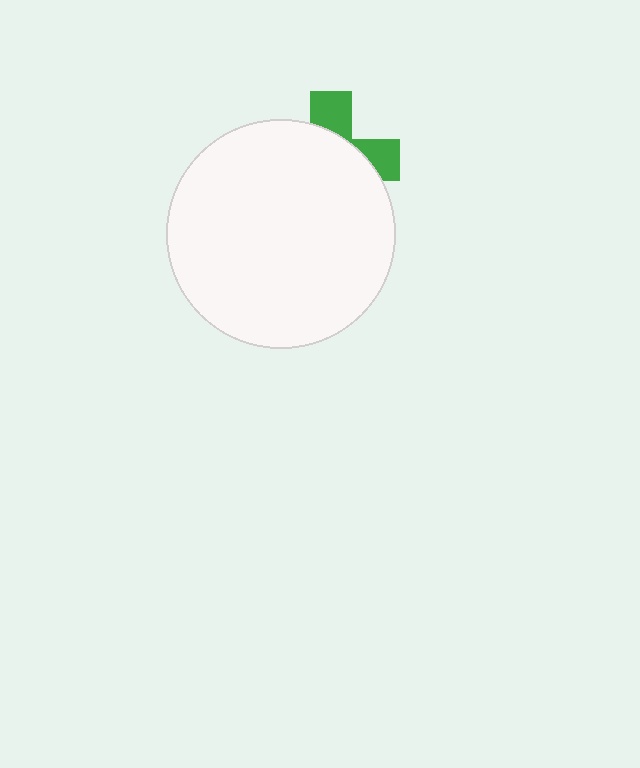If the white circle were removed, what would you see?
You would see the complete green cross.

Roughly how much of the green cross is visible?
A small part of it is visible (roughly 30%).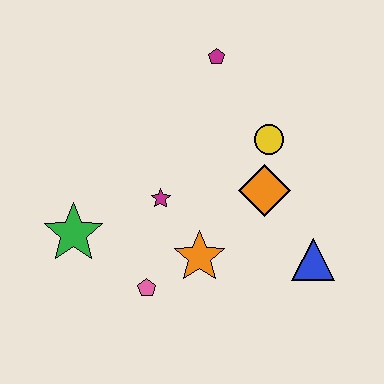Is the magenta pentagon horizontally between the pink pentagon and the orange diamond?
Yes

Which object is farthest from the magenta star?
The blue triangle is farthest from the magenta star.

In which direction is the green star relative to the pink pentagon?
The green star is to the left of the pink pentagon.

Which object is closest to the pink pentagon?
The orange star is closest to the pink pentagon.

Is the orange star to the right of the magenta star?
Yes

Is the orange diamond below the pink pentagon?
No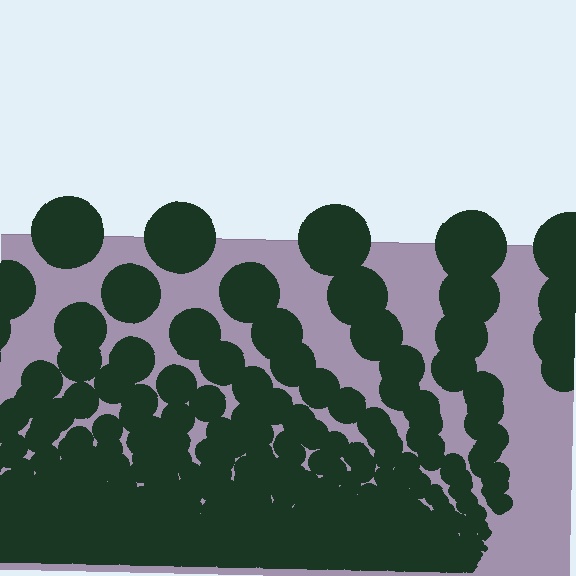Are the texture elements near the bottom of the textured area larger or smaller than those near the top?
Smaller. The gradient is inverted — elements near the bottom are smaller and denser.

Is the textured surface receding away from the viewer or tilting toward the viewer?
The surface appears to tilt toward the viewer. Texture elements get larger and sparser toward the top.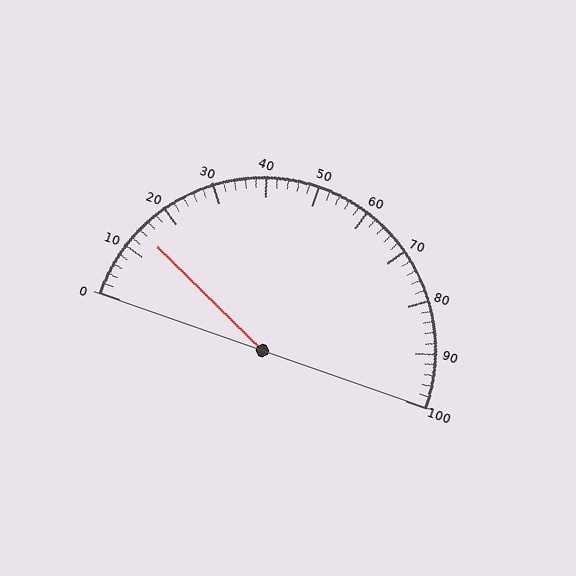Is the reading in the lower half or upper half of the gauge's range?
The reading is in the lower half of the range (0 to 100).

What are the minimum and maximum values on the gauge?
The gauge ranges from 0 to 100.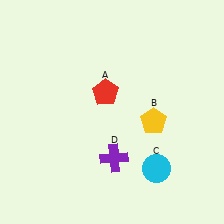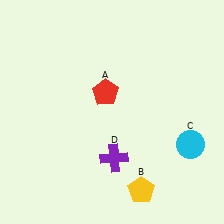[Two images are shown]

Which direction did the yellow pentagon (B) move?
The yellow pentagon (B) moved down.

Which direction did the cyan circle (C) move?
The cyan circle (C) moved right.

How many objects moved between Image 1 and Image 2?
2 objects moved between the two images.